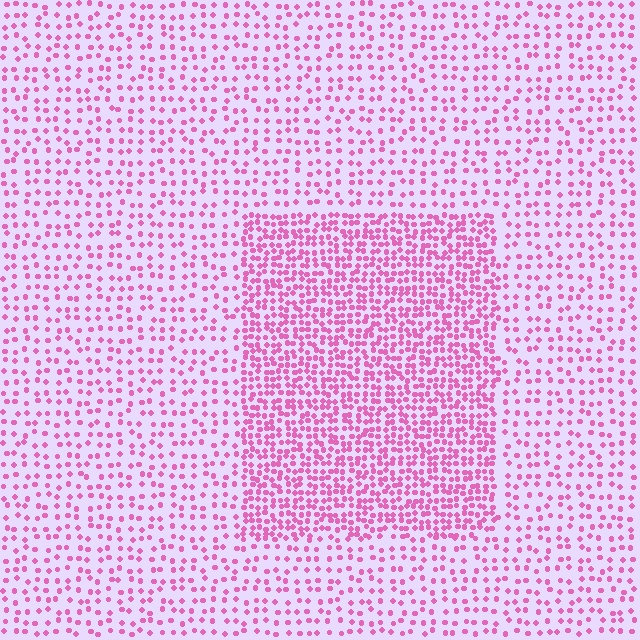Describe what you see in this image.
The image contains small pink elements arranged at two different densities. A rectangle-shaped region is visible where the elements are more densely packed than the surrounding area.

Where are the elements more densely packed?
The elements are more densely packed inside the rectangle boundary.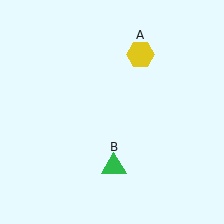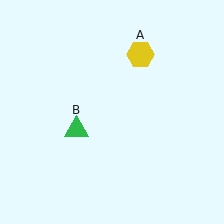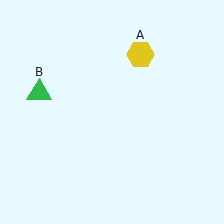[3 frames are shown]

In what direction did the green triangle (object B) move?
The green triangle (object B) moved up and to the left.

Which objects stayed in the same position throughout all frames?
Yellow hexagon (object A) remained stationary.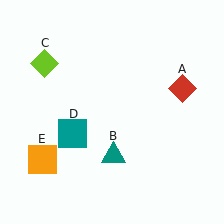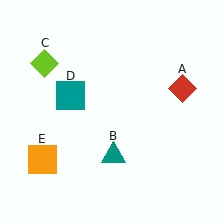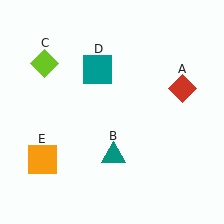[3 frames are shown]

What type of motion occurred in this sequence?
The teal square (object D) rotated clockwise around the center of the scene.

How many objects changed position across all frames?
1 object changed position: teal square (object D).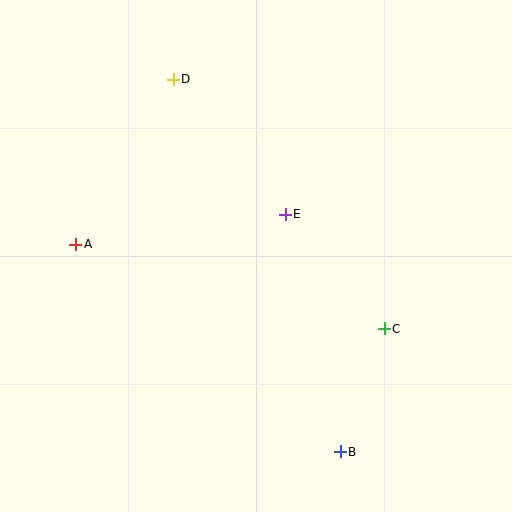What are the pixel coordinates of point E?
Point E is at (285, 214).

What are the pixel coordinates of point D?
Point D is at (173, 79).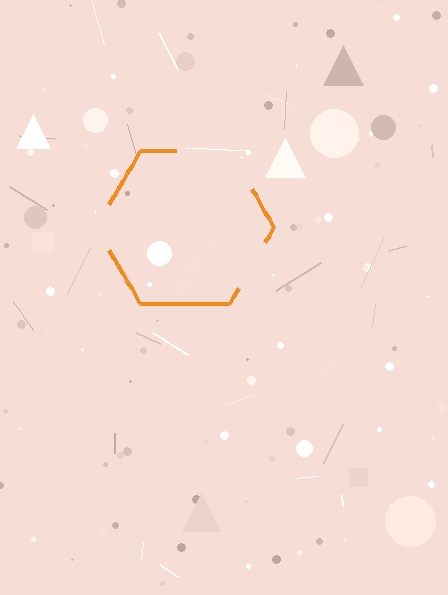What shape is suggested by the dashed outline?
The dashed outline suggests a hexagon.